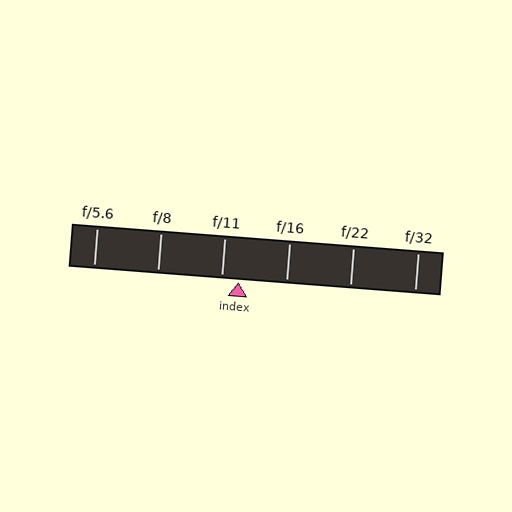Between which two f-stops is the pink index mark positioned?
The index mark is between f/11 and f/16.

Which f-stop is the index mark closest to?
The index mark is closest to f/11.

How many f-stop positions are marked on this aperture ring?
There are 6 f-stop positions marked.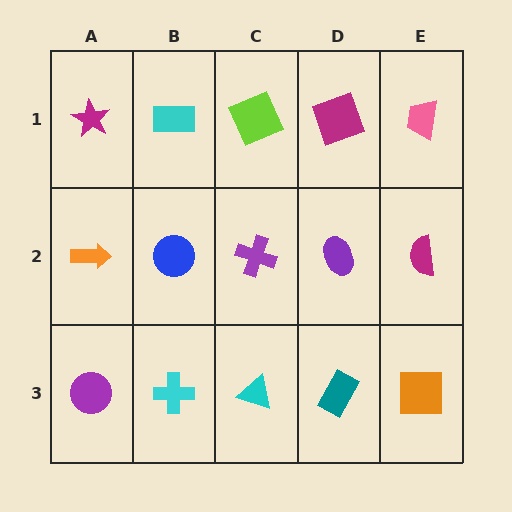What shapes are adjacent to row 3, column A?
An orange arrow (row 2, column A), a cyan cross (row 3, column B).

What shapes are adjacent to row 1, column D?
A purple ellipse (row 2, column D), a lime square (row 1, column C), a pink trapezoid (row 1, column E).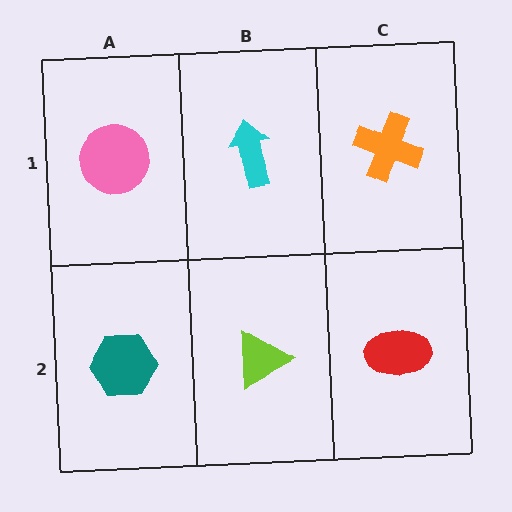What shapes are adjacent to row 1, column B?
A lime triangle (row 2, column B), a pink circle (row 1, column A), an orange cross (row 1, column C).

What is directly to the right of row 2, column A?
A lime triangle.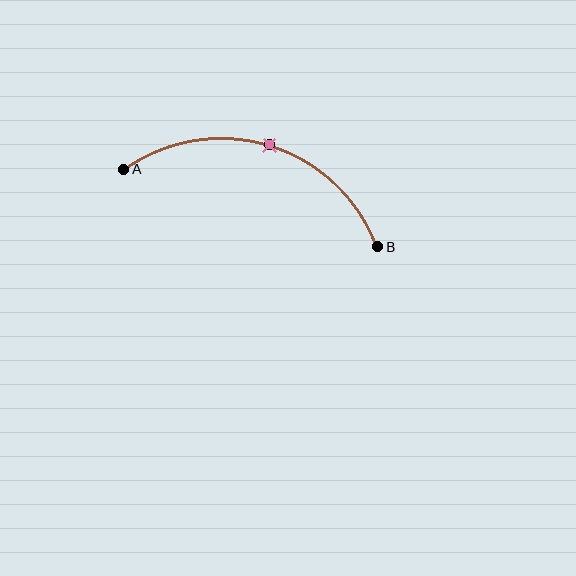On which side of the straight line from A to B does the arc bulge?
The arc bulges above the straight line connecting A and B.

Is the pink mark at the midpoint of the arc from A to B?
Yes. The pink mark lies on the arc at equal arc-length from both A and B — it is the arc midpoint.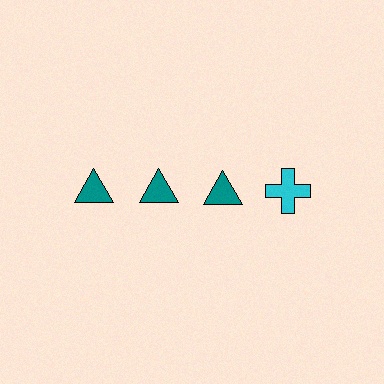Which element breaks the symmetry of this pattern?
The cyan cross in the top row, second from right column breaks the symmetry. All other shapes are teal triangles.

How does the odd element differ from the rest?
It differs in both color (cyan instead of teal) and shape (cross instead of triangle).